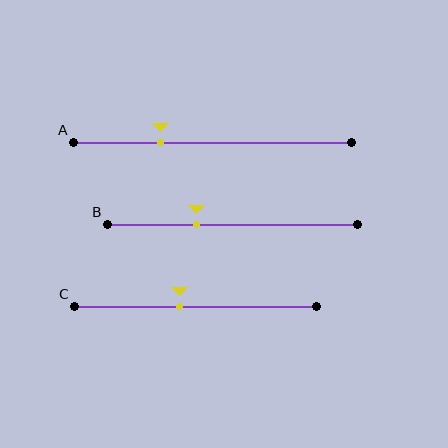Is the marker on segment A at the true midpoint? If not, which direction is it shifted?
No, the marker on segment A is shifted to the left by about 19% of the segment length.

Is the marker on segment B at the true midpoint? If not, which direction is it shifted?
No, the marker on segment B is shifted to the left by about 14% of the segment length.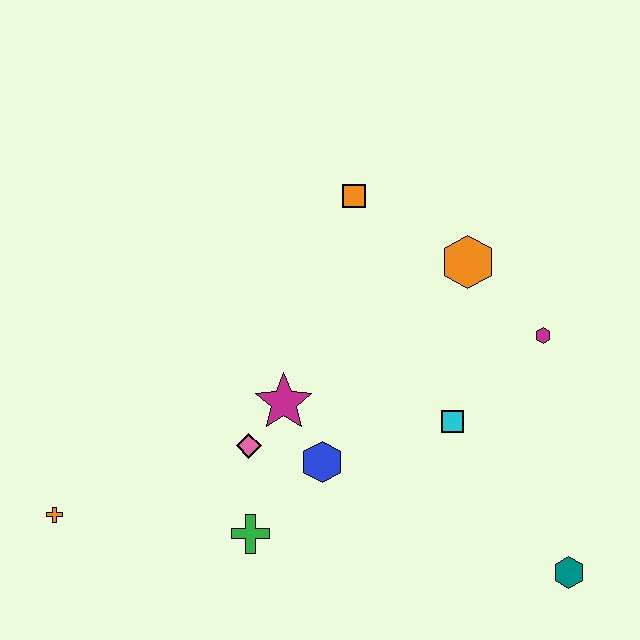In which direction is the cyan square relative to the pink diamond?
The cyan square is to the right of the pink diamond.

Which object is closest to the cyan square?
The magenta hexagon is closest to the cyan square.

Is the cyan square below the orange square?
Yes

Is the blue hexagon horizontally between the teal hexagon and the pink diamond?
Yes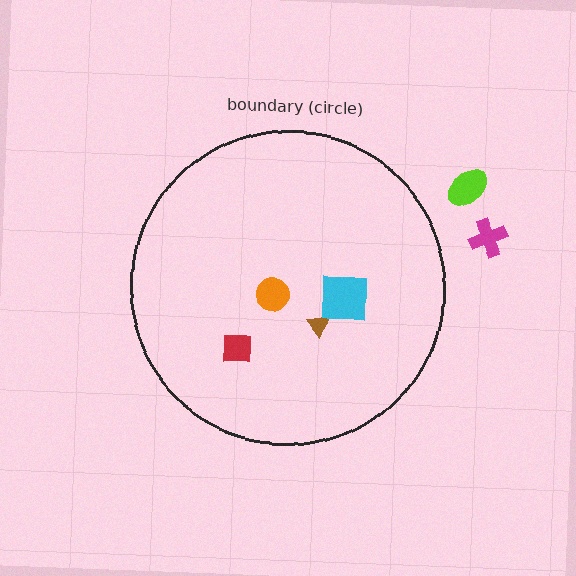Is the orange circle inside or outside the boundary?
Inside.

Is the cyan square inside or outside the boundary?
Inside.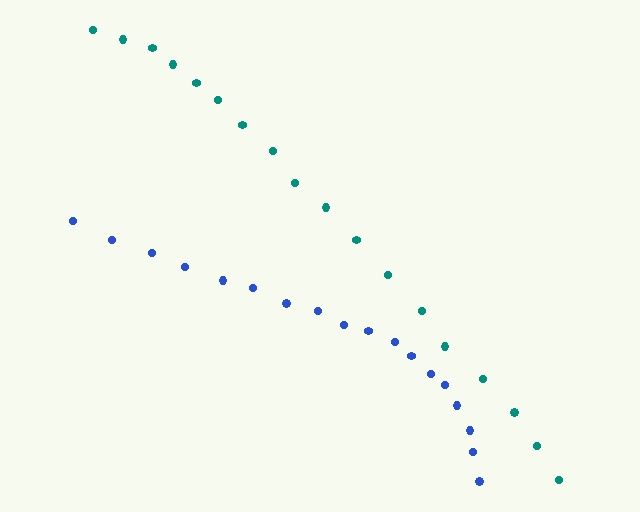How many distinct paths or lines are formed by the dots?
There are 2 distinct paths.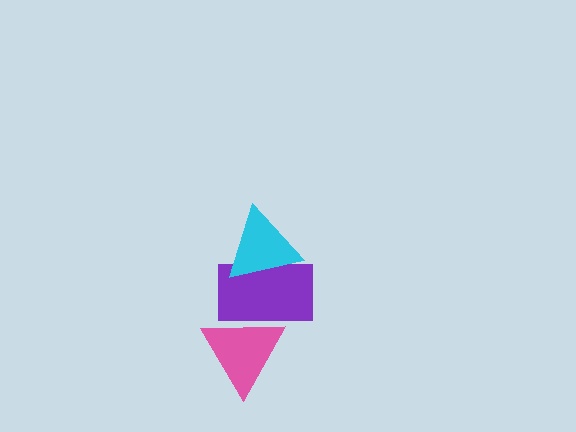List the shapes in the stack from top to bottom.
From top to bottom: the cyan triangle, the purple rectangle, the pink triangle.